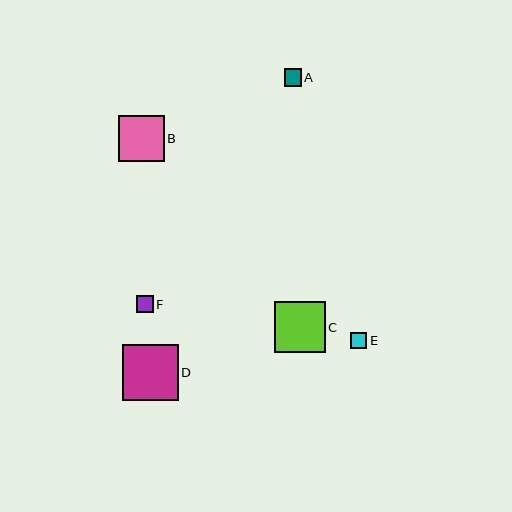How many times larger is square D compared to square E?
Square D is approximately 3.5 times the size of square E.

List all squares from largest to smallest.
From largest to smallest: D, C, B, A, F, E.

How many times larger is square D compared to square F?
Square D is approximately 3.2 times the size of square F.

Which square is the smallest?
Square E is the smallest with a size of approximately 16 pixels.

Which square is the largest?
Square D is the largest with a size of approximately 56 pixels.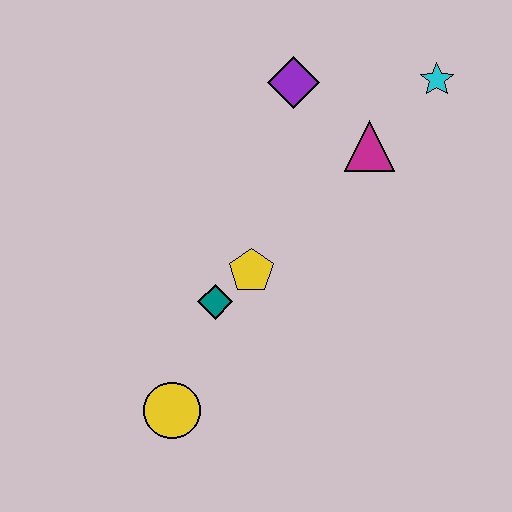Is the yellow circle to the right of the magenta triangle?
No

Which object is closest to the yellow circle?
The teal diamond is closest to the yellow circle.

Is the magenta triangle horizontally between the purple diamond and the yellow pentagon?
No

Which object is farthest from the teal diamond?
The cyan star is farthest from the teal diamond.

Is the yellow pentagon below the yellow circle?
No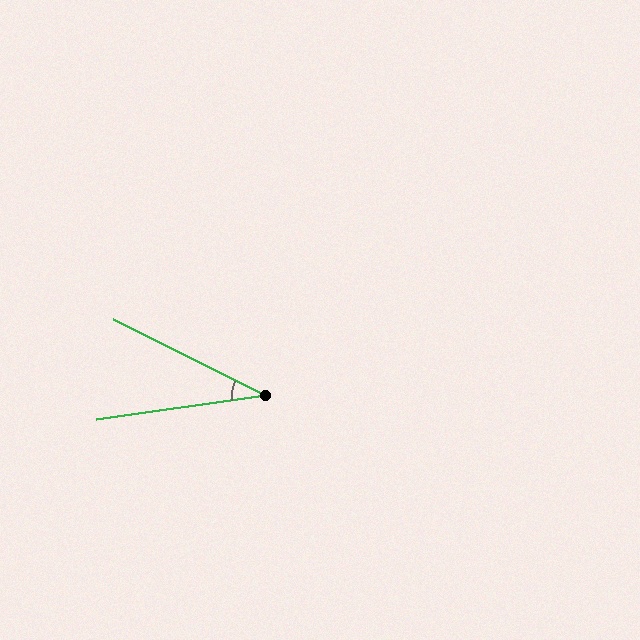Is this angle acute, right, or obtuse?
It is acute.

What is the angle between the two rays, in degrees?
Approximately 35 degrees.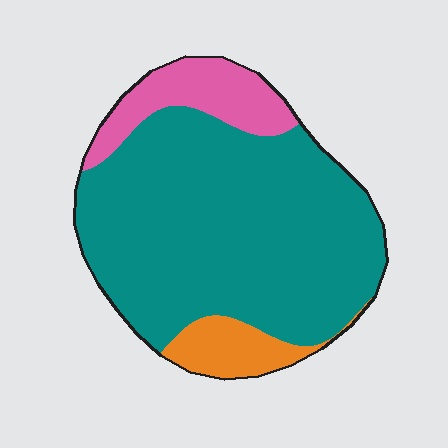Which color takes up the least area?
Orange, at roughly 10%.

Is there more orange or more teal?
Teal.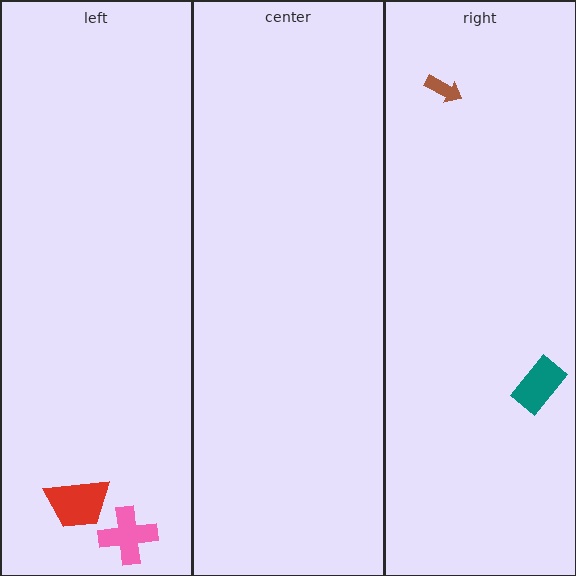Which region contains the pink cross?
The left region.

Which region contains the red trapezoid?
The left region.